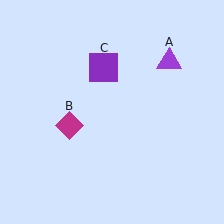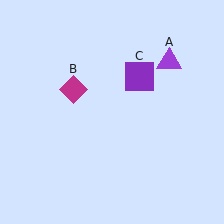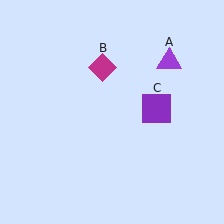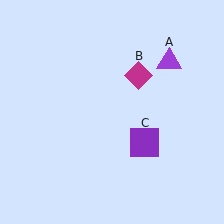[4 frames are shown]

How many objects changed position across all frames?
2 objects changed position: magenta diamond (object B), purple square (object C).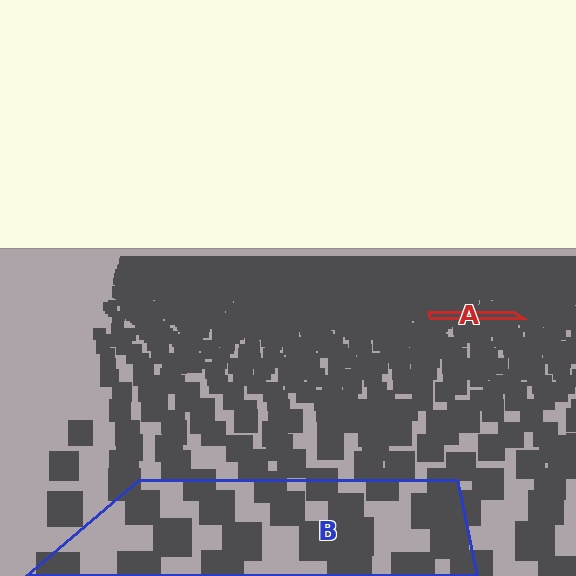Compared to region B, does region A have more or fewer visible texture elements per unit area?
Region A has more texture elements per unit area — they are packed more densely because it is farther away.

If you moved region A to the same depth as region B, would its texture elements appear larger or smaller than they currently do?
They would appear larger. At a closer depth, the same texture elements are projected at a bigger on-screen size.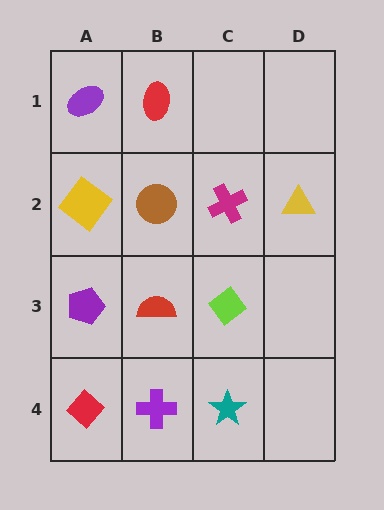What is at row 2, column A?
A yellow diamond.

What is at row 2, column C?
A magenta cross.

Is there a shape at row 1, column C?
No, that cell is empty.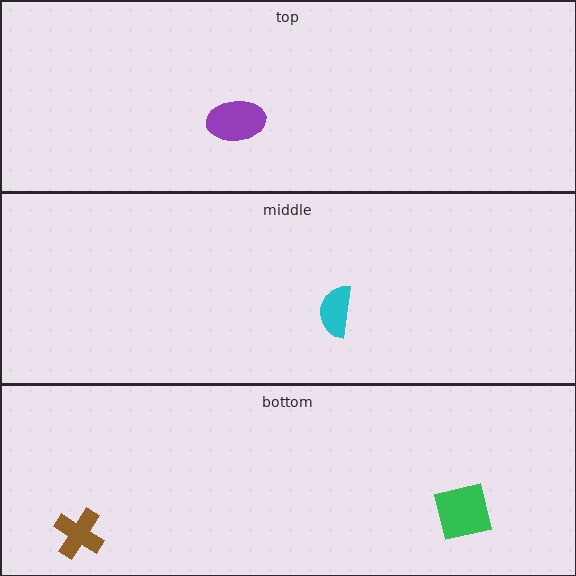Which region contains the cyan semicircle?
The middle region.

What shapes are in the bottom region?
The green square, the brown cross.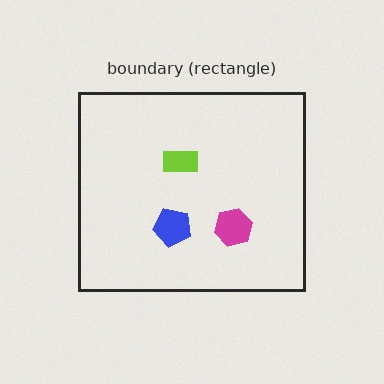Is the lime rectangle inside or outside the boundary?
Inside.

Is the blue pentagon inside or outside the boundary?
Inside.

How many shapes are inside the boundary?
3 inside, 0 outside.